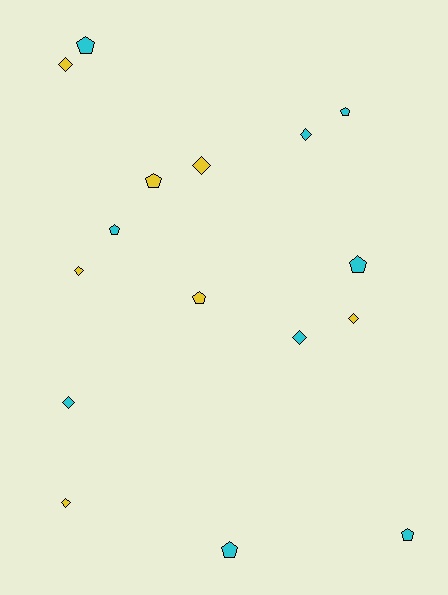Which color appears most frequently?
Cyan, with 9 objects.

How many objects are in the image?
There are 16 objects.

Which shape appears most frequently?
Pentagon, with 8 objects.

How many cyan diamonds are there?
There are 3 cyan diamonds.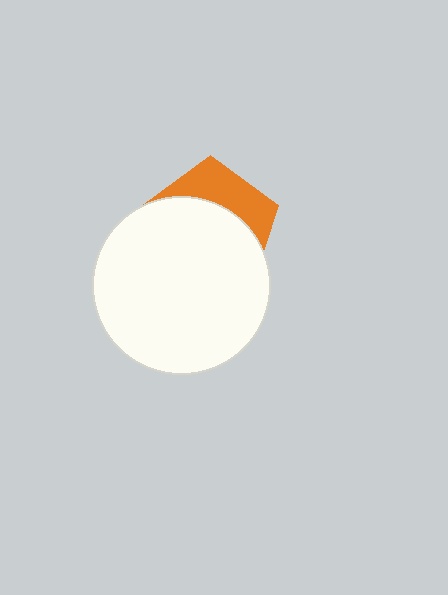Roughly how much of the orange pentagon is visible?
A small part of it is visible (roughly 33%).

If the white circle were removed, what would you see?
You would see the complete orange pentagon.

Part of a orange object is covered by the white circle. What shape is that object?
It is a pentagon.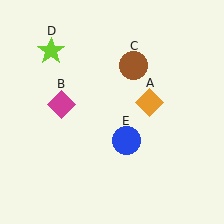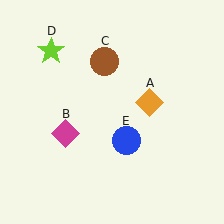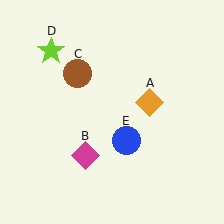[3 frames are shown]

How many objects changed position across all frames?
2 objects changed position: magenta diamond (object B), brown circle (object C).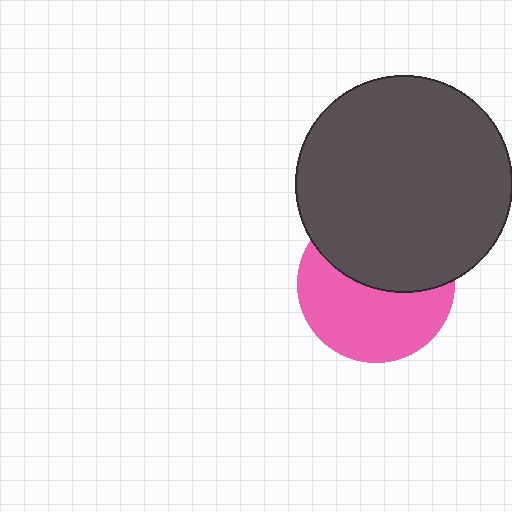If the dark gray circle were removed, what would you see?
You would see the complete pink circle.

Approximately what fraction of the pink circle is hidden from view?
Roughly 46% of the pink circle is hidden behind the dark gray circle.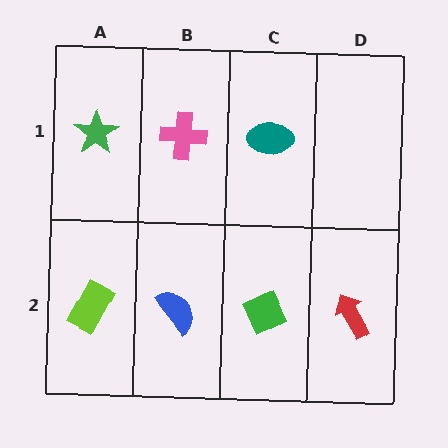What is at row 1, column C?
A teal ellipse.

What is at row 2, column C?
A green diamond.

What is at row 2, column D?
A red arrow.